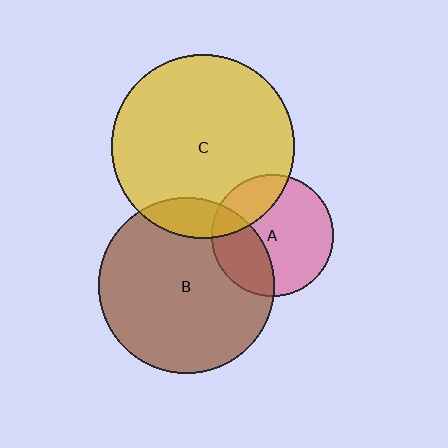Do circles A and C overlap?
Yes.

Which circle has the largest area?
Circle C (yellow).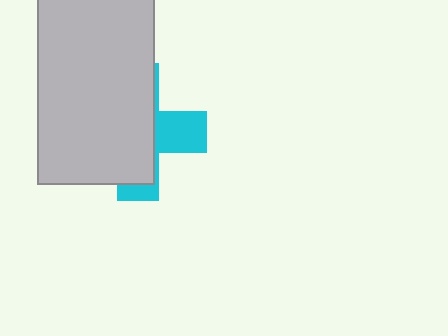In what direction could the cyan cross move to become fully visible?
The cyan cross could move right. That would shift it out from behind the light gray rectangle entirely.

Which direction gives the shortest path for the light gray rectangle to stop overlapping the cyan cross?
Moving left gives the shortest separation.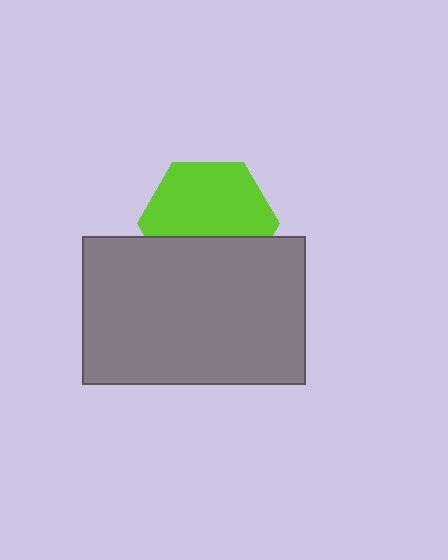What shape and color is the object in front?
The object in front is a gray rectangle.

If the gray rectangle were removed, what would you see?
You would see the complete lime hexagon.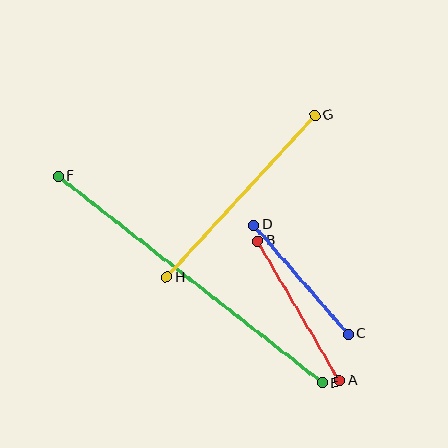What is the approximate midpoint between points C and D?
The midpoint is at approximately (301, 280) pixels.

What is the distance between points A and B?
The distance is approximately 162 pixels.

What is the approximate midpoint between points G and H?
The midpoint is at approximately (241, 196) pixels.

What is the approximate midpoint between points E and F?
The midpoint is at approximately (190, 280) pixels.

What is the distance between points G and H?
The distance is approximately 219 pixels.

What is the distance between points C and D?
The distance is approximately 144 pixels.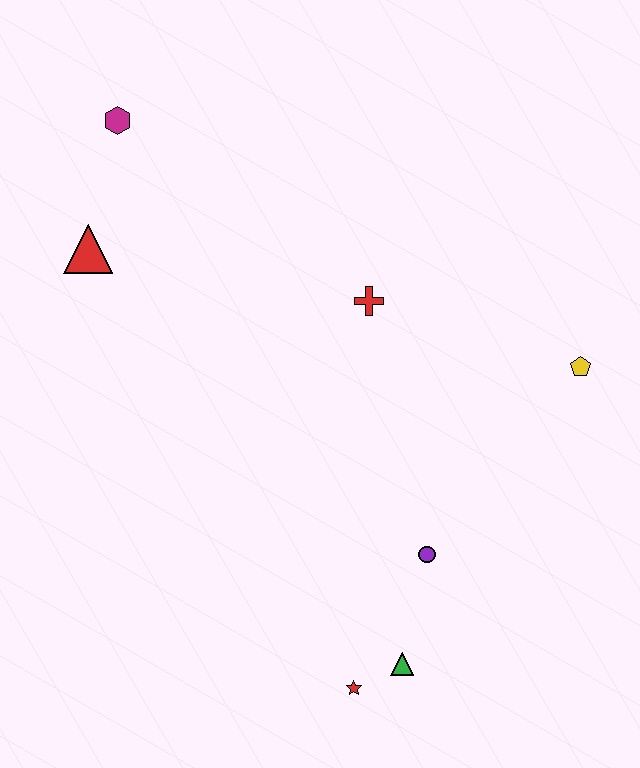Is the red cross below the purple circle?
No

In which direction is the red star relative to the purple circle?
The red star is below the purple circle.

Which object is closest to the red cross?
The yellow pentagon is closest to the red cross.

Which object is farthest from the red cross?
The red star is farthest from the red cross.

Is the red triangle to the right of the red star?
No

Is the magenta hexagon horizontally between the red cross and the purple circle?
No